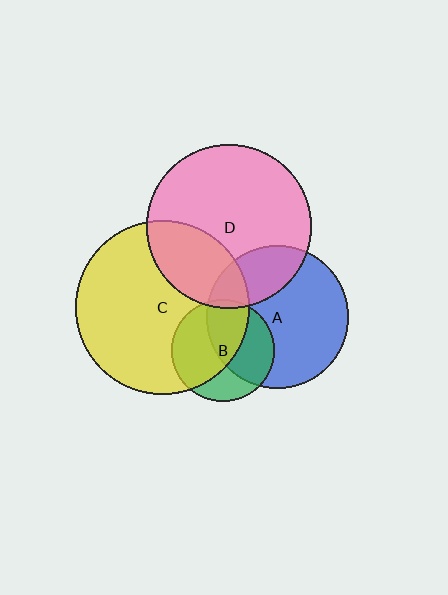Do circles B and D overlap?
Yes.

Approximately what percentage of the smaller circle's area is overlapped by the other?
Approximately 5%.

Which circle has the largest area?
Circle C (yellow).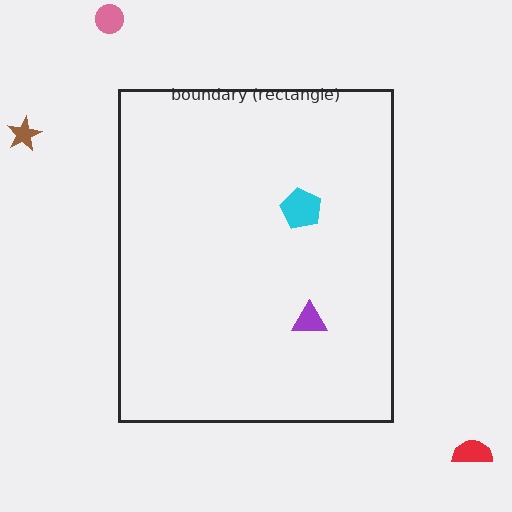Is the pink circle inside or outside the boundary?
Outside.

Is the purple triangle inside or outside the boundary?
Inside.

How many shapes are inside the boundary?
2 inside, 3 outside.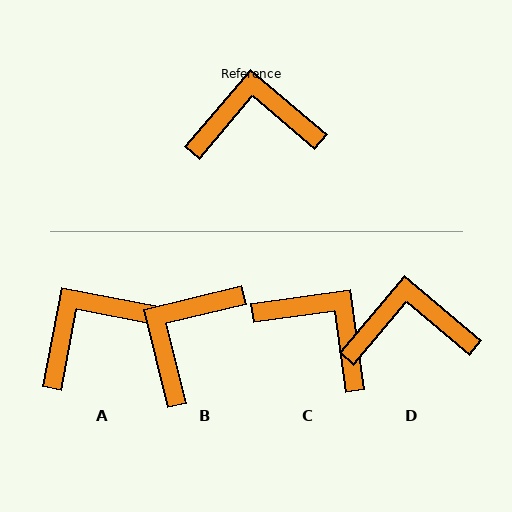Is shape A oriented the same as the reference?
No, it is off by about 29 degrees.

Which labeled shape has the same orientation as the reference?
D.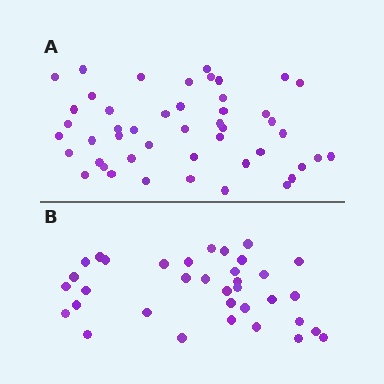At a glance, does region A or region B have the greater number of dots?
Region A (the top region) has more dots.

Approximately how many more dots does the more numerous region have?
Region A has roughly 12 or so more dots than region B.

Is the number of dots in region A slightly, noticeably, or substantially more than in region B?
Region A has noticeably more, but not dramatically so. The ratio is roughly 1.3 to 1.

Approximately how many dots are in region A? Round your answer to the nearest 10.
About 50 dots. (The exact count is 47, which rounds to 50.)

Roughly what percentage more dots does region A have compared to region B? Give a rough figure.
About 35% more.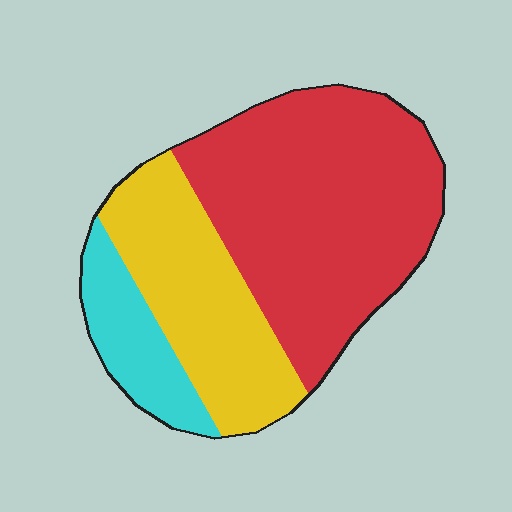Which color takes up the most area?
Red, at roughly 55%.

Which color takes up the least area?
Cyan, at roughly 15%.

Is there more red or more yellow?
Red.